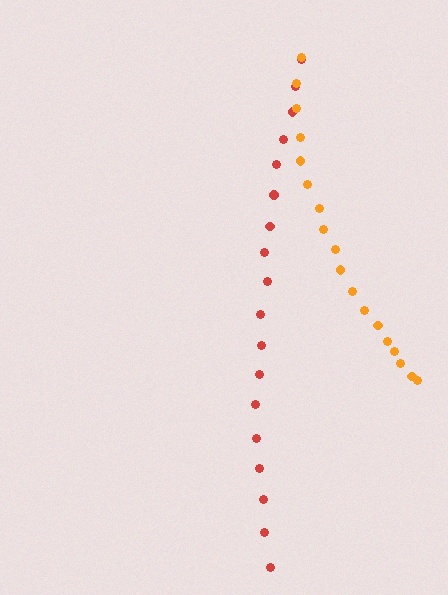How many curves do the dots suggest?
There are 2 distinct paths.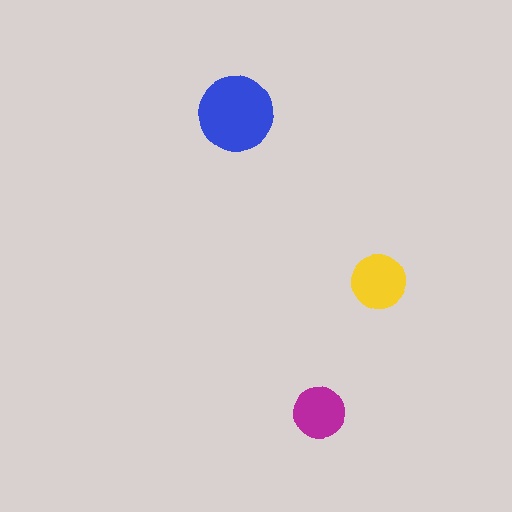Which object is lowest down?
The magenta circle is bottommost.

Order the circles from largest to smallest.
the blue one, the yellow one, the magenta one.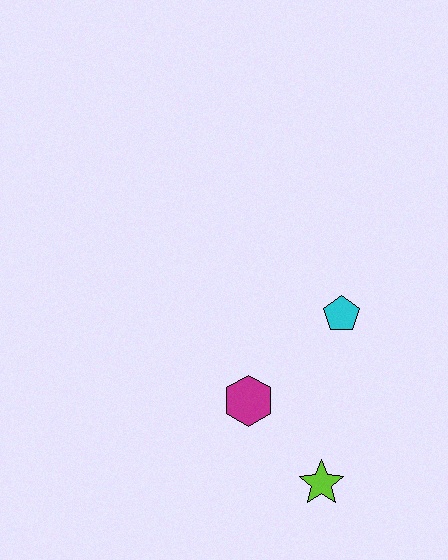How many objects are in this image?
There are 3 objects.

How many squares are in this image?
There are no squares.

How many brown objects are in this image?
There are no brown objects.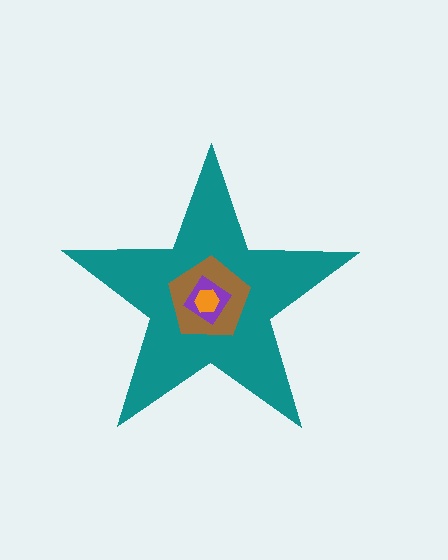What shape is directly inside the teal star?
The brown pentagon.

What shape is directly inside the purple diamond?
The orange hexagon.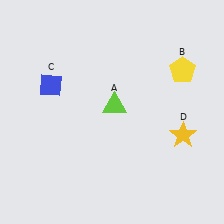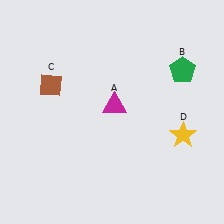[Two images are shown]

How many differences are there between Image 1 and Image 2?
There are 3 differences between the two images.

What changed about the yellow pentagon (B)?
In Image 1, B is yellow. In Image 2, it changed to green.